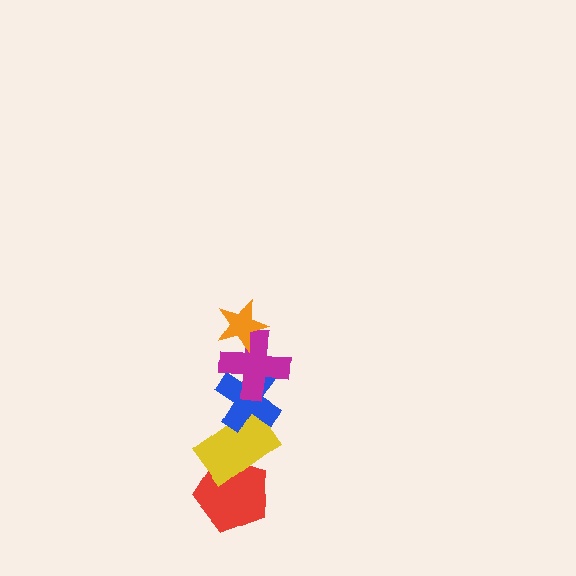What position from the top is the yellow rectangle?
The yellow rectangle is 4th from the top.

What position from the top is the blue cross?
The blue cross is 3rd from the top.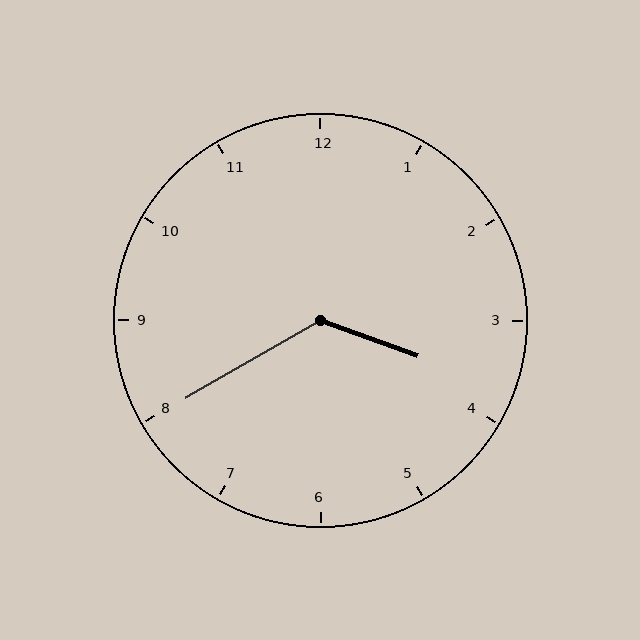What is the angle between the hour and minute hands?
Approximately 130 degrees.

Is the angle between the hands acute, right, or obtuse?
It is obtuse.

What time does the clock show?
3:40.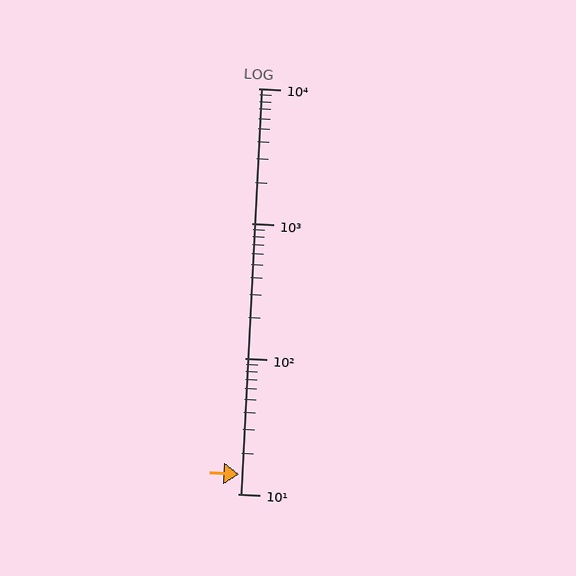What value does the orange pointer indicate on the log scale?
The pointer indicates approximately 14.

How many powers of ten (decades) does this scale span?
The scale spans 3 decades, from 10 to 10000.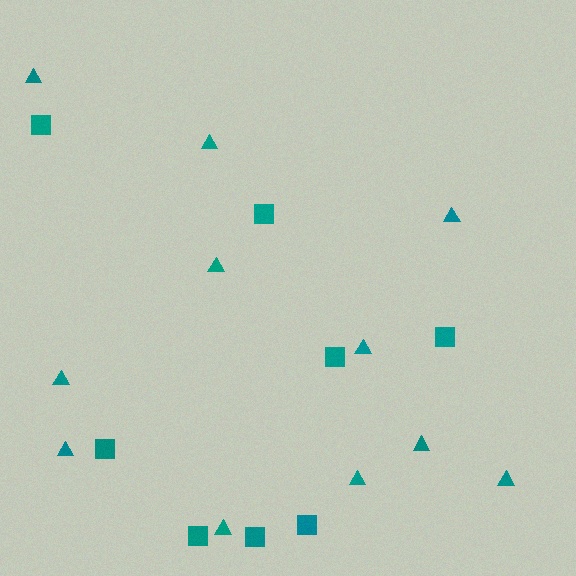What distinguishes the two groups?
There are 2 groups: one group of squares (8) and one group of triangles (11).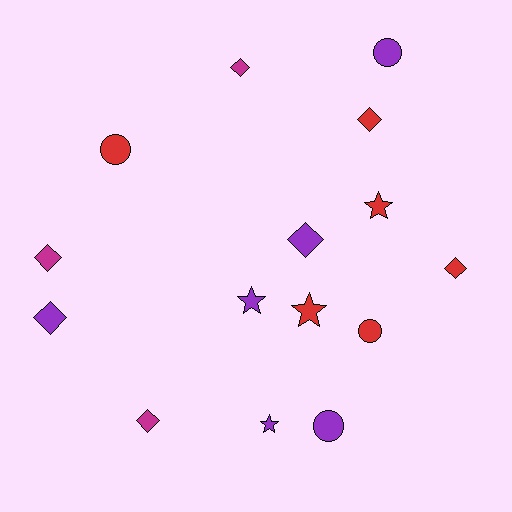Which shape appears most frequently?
Diamond, with 7 objects.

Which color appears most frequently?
Purple, with 6 objects.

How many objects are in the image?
There are 15 objects.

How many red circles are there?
There are 2 red circles.